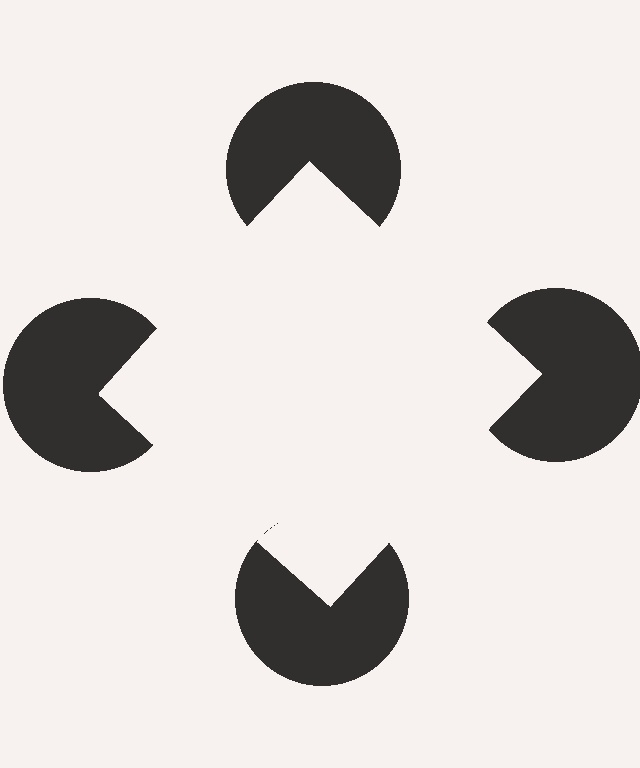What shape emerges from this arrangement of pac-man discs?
An illusory square — its edges are inferred from the aligned wedge cuts in the pac-man discs, not physically drawn.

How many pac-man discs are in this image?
There are 4 — one at each vertex of the illusory square.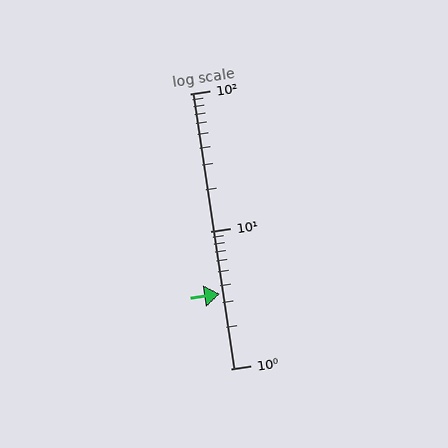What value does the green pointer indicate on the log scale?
The pointer indicates approximately 3.5.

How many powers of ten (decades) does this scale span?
The scale spans 2 decades, from 1 to 100.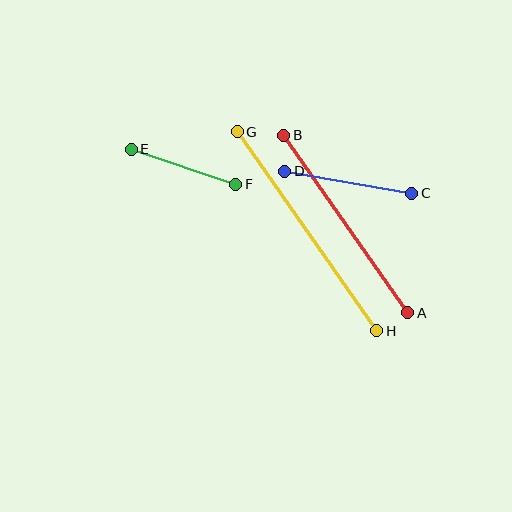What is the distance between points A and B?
The distance is approximately 217 pixels.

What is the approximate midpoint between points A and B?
The midpoint is at approximately (346, 224) pixels.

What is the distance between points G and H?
The distance is approximately 243 pixels.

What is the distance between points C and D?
The distance is approximately 129 pixels.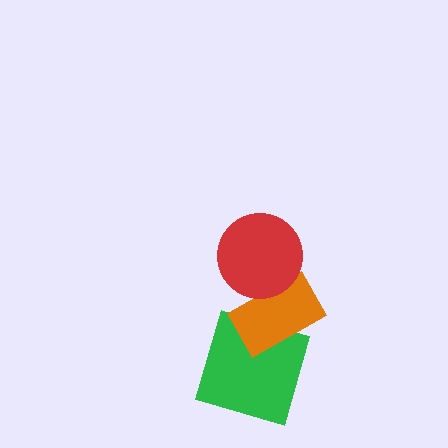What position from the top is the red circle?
The red circle is 1st from the top.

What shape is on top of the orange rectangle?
The red circle is on top of the orange rectangle.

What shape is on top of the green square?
The orange rectangle is on top of the green square.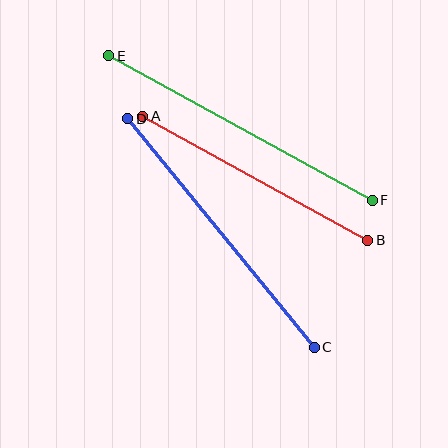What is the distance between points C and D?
The distance is approximately 295 pixels.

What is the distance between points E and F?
The distance is approximately 300 pixels.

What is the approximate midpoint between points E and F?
The midpoint is at approximately (240, 128) pixels.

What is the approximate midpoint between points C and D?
The midpoint is at approximately (221, 233) pixels.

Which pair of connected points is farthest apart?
Points E and F are farthest apart.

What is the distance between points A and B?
The distance is approximately 257 pixels.